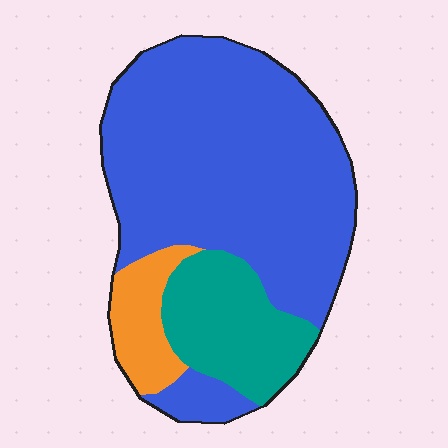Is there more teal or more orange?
Teal.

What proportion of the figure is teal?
Teal takes up about one fifth (1/5) of the figure.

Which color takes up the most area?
Blue, at roughly 70%.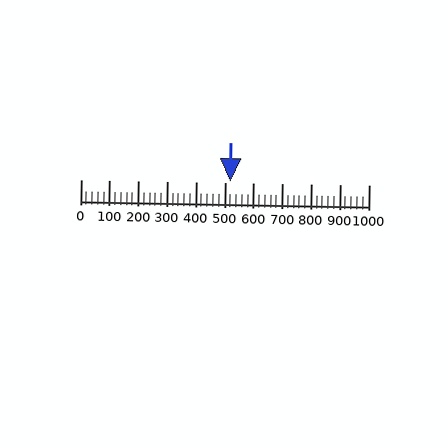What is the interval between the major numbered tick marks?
The major tick marks are spaced 100 units apart.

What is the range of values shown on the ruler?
The ruler shows values from 0 to 1000.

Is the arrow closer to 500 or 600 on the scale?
The arrow is closer to 500.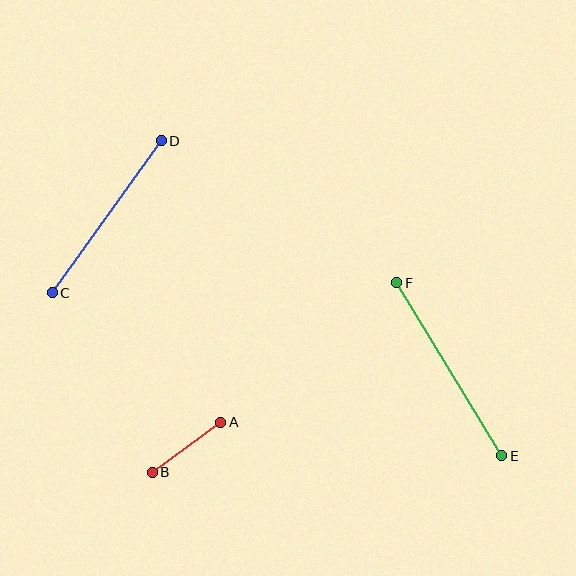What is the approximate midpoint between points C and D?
The midpoint is at approximately (107, 217) pixels.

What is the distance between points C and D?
The distance is approximately 187 pixels.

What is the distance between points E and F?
The distance is approximately 202 pixels.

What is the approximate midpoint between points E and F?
The midpoint is at approximately (449, 369) pixels.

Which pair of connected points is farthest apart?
Points E and F are farthest apart.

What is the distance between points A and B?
The distance is approximately 84 pixels.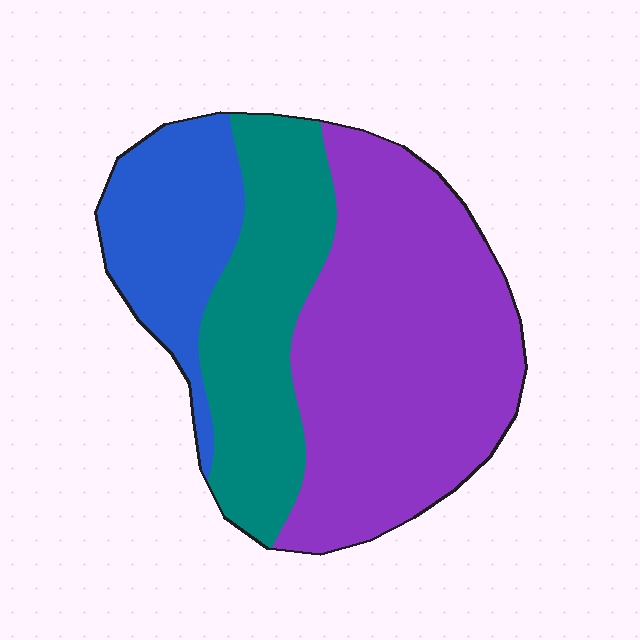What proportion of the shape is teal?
Teal takes up between a sixth and a third of the shape.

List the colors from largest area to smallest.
From largest to smallest: purple, teal, blue.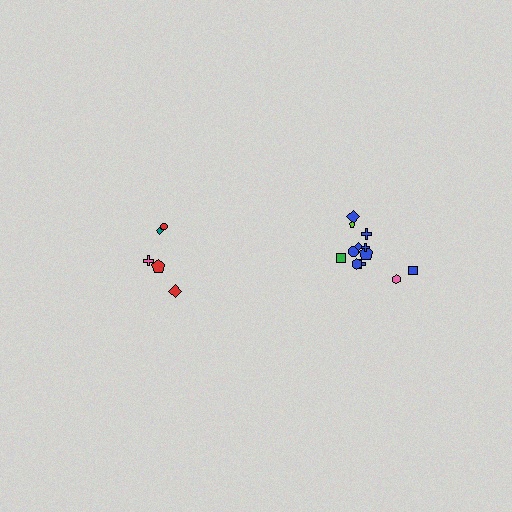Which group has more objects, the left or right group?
The right group.